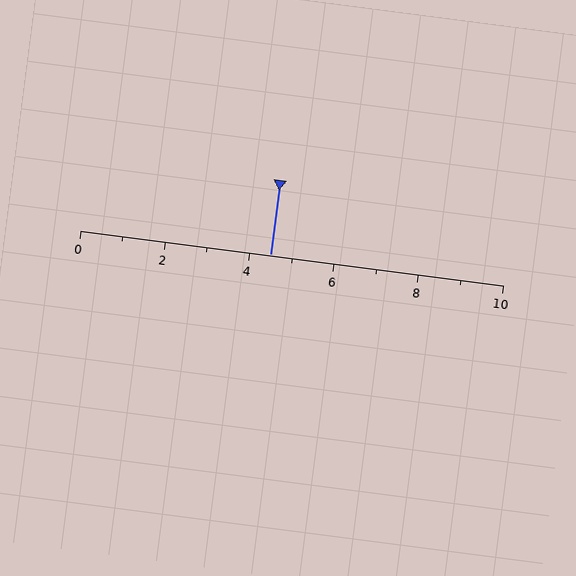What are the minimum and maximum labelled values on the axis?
The axis runs from 0 to 10.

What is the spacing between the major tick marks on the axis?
The major ticks are spaced 2 apart.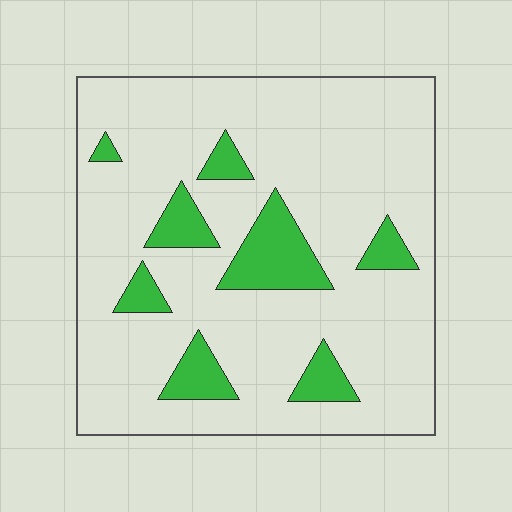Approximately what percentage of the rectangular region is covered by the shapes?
Approximately 15%.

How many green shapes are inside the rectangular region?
8.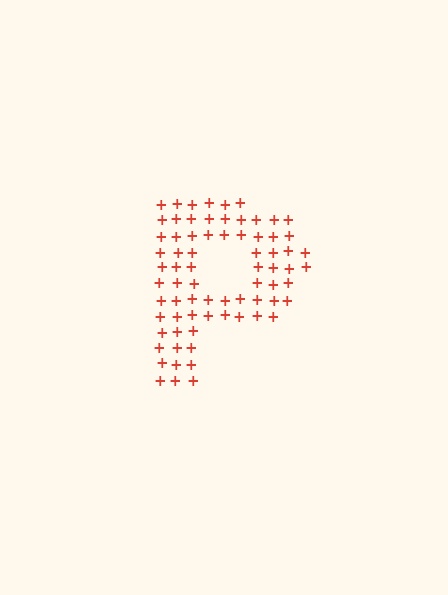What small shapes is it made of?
It is made of small plus signs.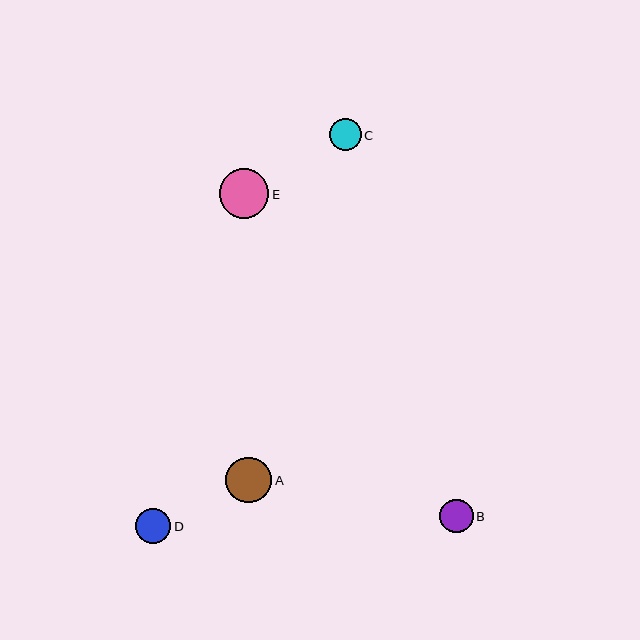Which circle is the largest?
Circle E is the largest with a size of approximately 50 pixels.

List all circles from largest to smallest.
From largest to smallest: E, A, D, B, C.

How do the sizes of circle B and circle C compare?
Circle B and circle C are approximately the same size.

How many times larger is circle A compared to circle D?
Circle A is approximately 1.3 times the size of circle D.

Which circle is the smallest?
Circle C is the smallest with a size of approximately 32 pixels.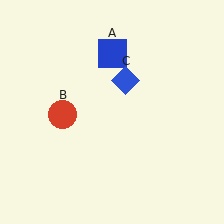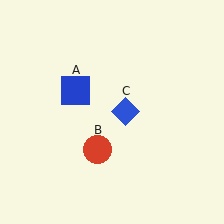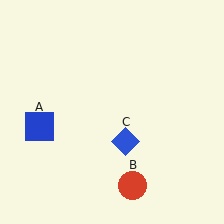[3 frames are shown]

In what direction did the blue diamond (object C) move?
The blue diamond (object C) moved down.